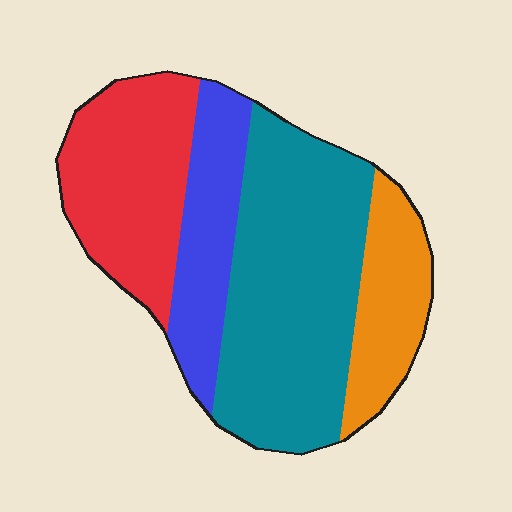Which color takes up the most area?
Teal, at roughly 40%.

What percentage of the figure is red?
Red covers around 25% of the figure.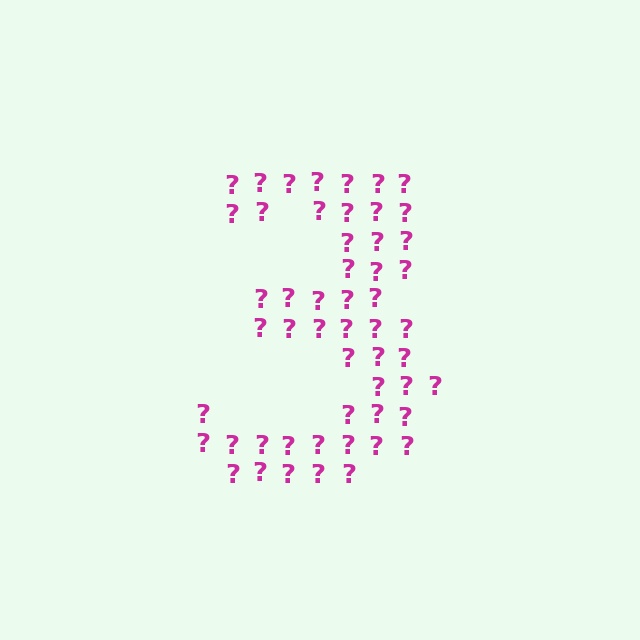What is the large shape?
The large shape is the digit 3.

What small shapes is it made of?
It is made of small question marks.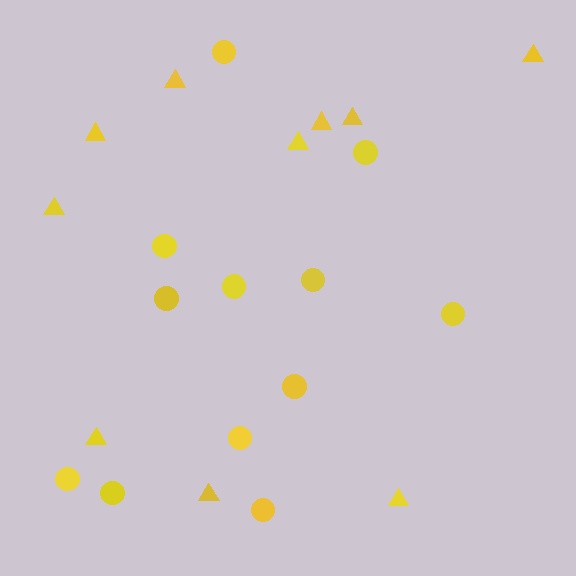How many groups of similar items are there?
There are 2 groups: one group of circles (12) and one group of triangles (10).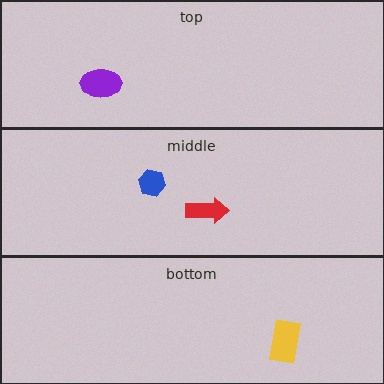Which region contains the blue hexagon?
The middle region.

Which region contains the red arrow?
The middle region.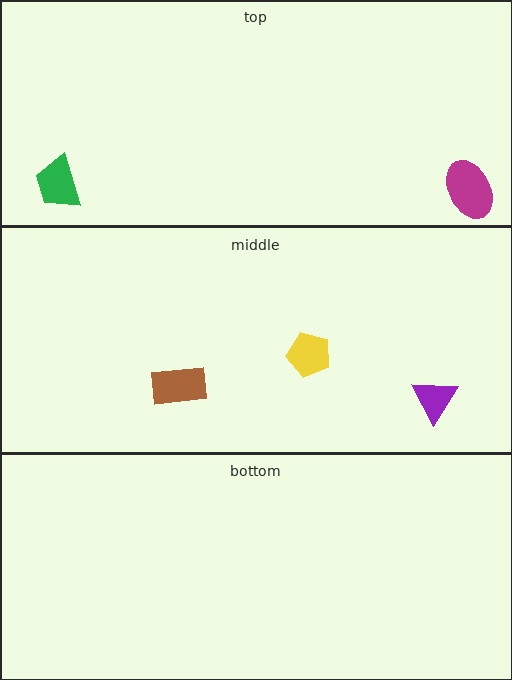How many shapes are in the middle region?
3.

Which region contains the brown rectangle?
The middle region.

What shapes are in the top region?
The magenta ellipse, the green trapezoid.